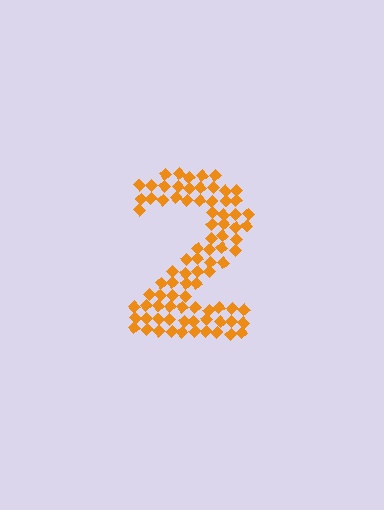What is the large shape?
The large shape is the digit 2.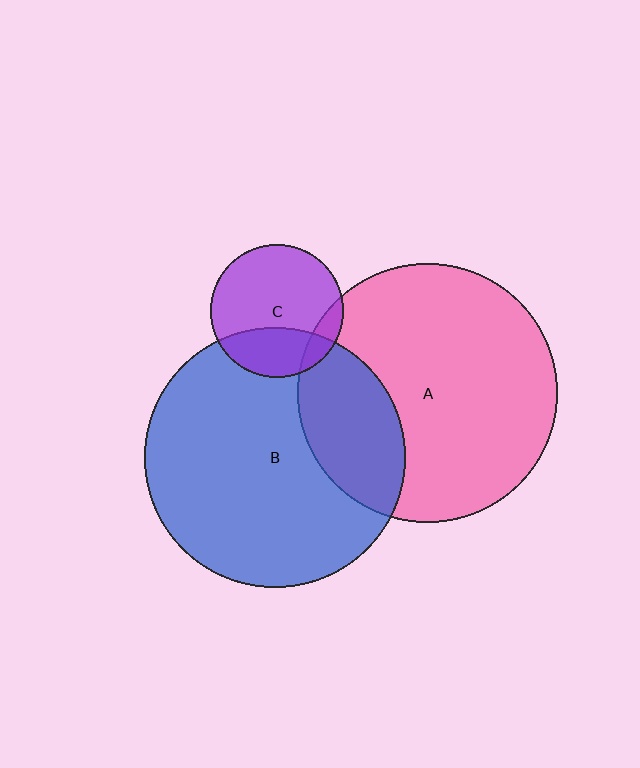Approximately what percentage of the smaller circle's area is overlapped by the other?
Approximately 25%.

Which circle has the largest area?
Circle B (blue).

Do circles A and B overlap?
Yes.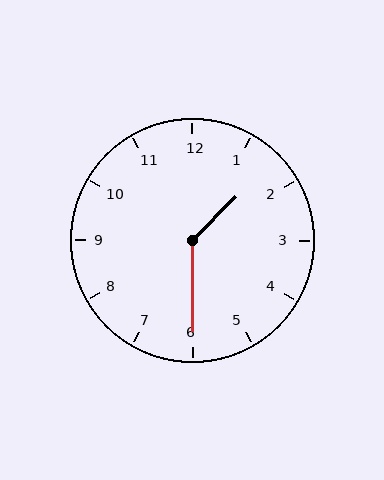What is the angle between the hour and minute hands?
Approximately 135 degrees.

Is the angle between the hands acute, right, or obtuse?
It is obtuse.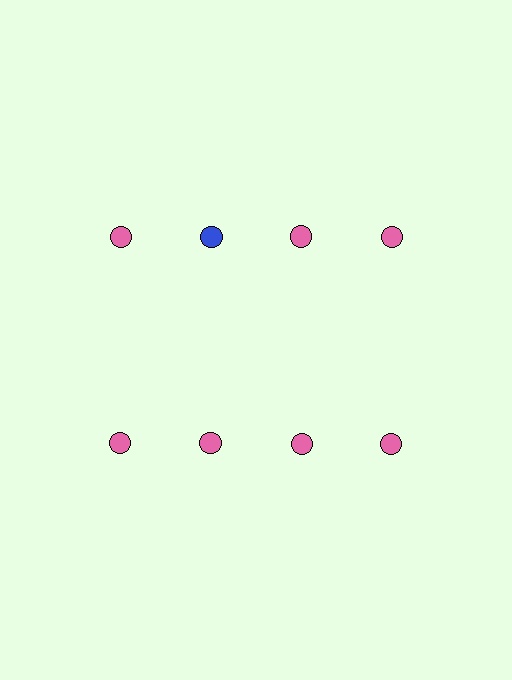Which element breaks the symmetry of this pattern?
The blue circle in the top row, second from left column breaks the symmetry. All other shapes are pink circles.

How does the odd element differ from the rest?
It has a different color: blue instead of pink.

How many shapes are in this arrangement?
There are 8 shapes arranged in a grid pattern.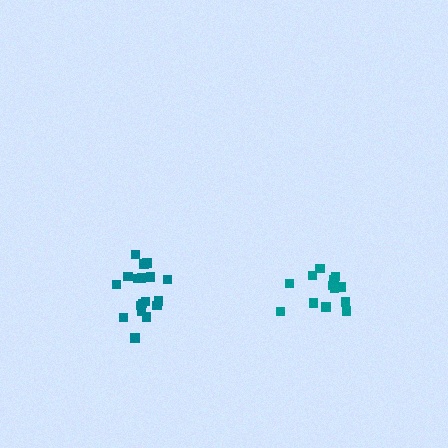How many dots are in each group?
Group 1: 18 dots, Group 2: 13 dots (31 total).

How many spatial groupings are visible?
There are 2 spatial groupings.